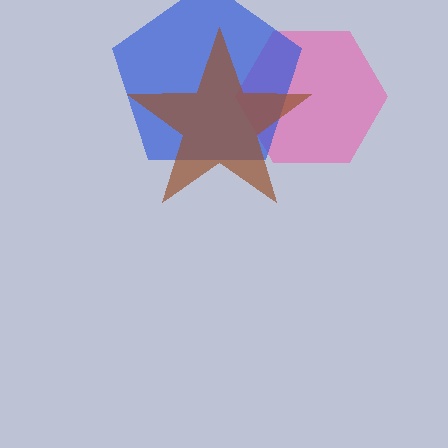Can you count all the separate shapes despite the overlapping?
Yes, there are 3 separate shapes.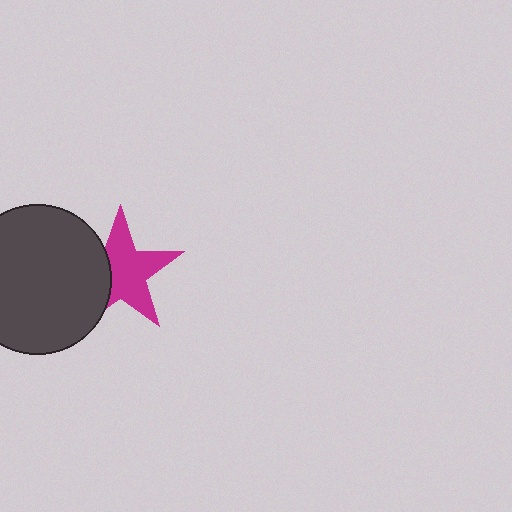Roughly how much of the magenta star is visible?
Most of it is visible (roughly 67%).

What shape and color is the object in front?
The object in front is a dark gray circle.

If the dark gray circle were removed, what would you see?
You would see the complete magenta star.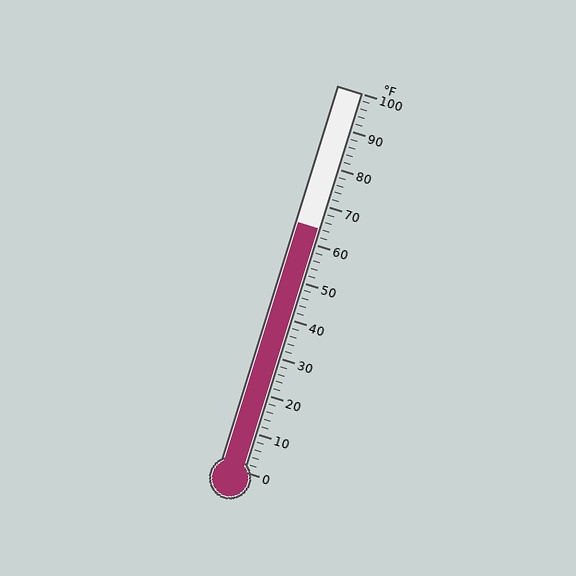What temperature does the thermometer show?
The thermometer shows approximately 64°F.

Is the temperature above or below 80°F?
The temperature is below 80°F.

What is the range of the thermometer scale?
The thermometer scale ranges from 0°F to 100°F.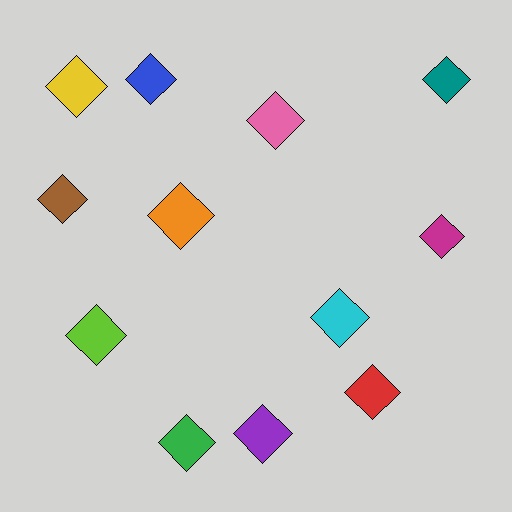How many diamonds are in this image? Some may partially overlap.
There are 12 diamonds.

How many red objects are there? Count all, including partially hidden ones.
There is 1 red object.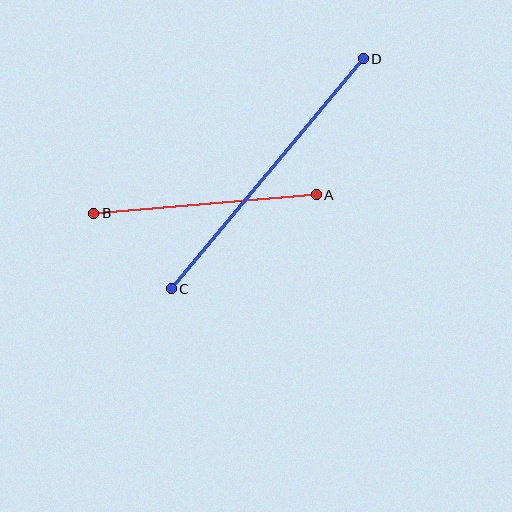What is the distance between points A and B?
The distance is approximately 223 pixels.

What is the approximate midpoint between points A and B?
The midpoint is at approximately (205, 204) pixels.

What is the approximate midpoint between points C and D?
The midpoint is at approximately (267, 174) pixels.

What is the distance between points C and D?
The distance is approximately 299 pixels.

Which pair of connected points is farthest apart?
Points C and D are farthest apart.